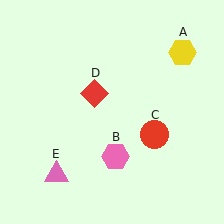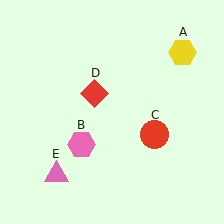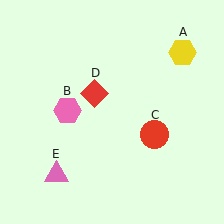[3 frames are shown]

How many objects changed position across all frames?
1 object changed position: pink hexagon (object B).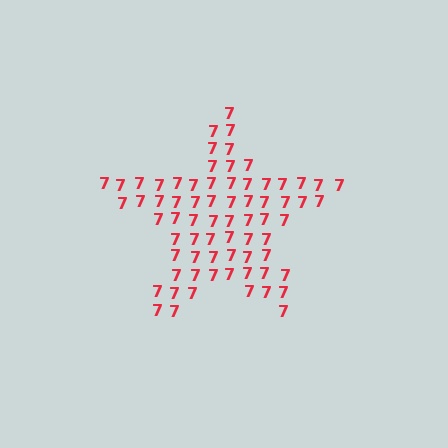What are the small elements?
The small elements are digit 7's.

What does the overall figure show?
The overall figure shows a star.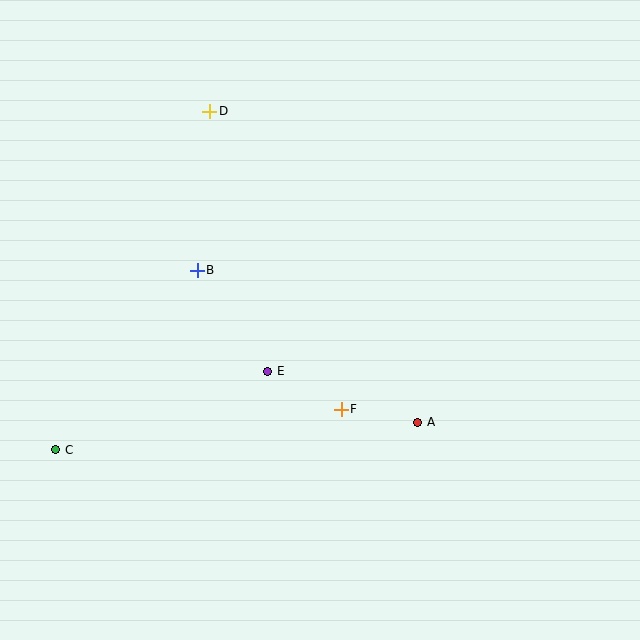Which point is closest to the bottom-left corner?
Point C is closest to the bottom-left corner.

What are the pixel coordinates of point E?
Point E is at (268, 371).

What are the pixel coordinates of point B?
Point B is at (197, 270).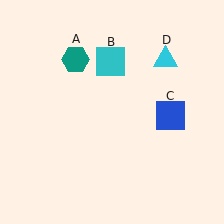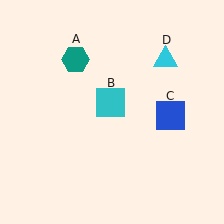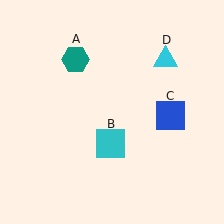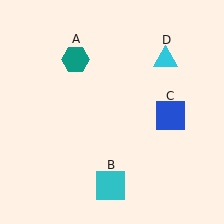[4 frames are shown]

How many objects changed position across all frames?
1 object changed position: cyan square (object B).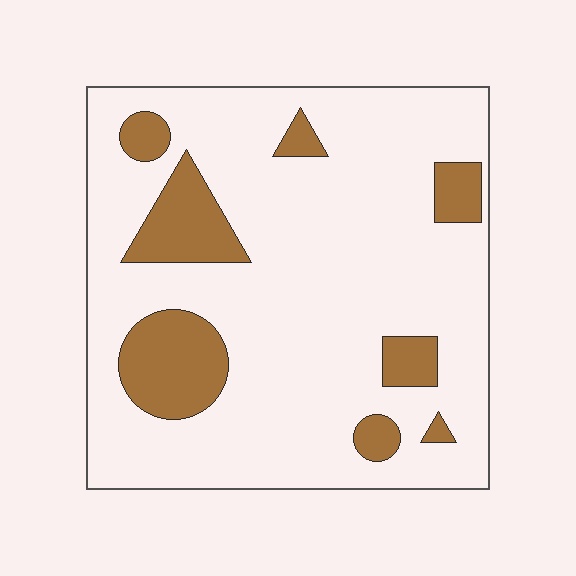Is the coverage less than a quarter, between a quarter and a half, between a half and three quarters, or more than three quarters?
Less than a quarter.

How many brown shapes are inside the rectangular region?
8.